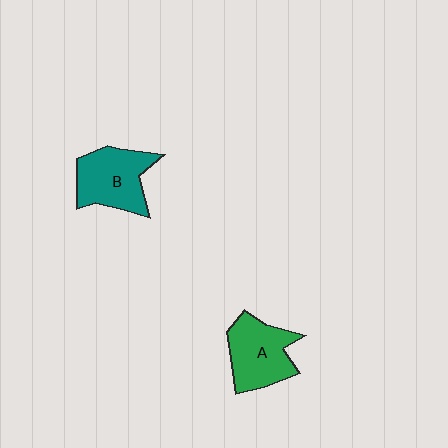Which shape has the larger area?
Shape B (teal).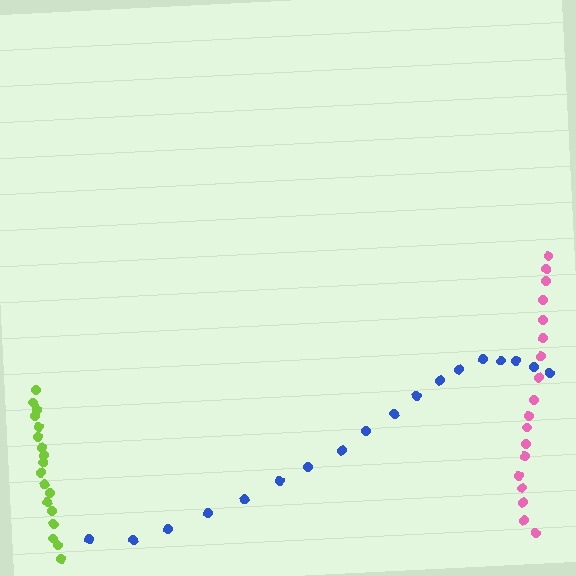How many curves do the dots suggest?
There are 3 distinct paths.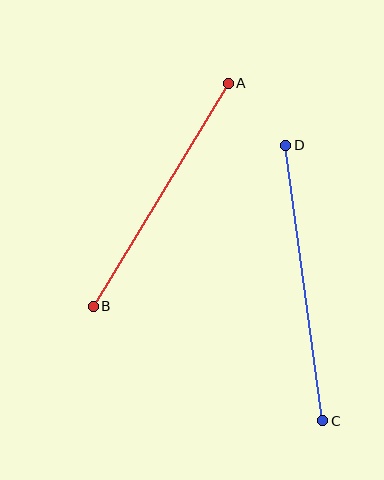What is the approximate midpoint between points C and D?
The midpoint is at approximately (304, 283) pixels.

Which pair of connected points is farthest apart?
Points C and D are farthest apart.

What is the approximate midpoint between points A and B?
The midpoint is at approximately (161, 195) pixels.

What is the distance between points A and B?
The distance is approximately 260 pixels.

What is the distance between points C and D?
The distance is approximately 278 pixels.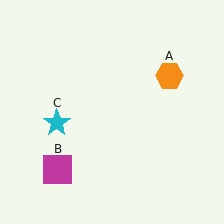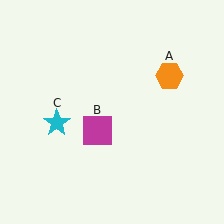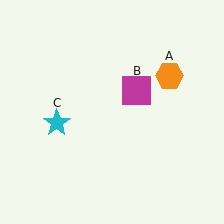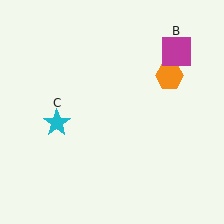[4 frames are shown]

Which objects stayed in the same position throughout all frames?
Orange hexagon (object A) and cyan star (object C) remained stationary.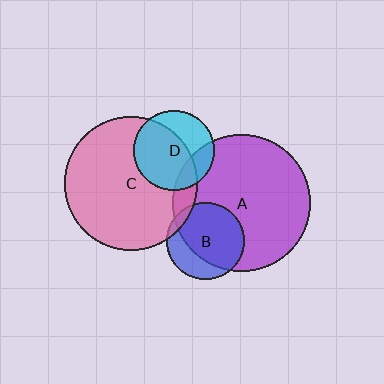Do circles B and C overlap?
Yes.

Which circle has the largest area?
Circle A (purple).